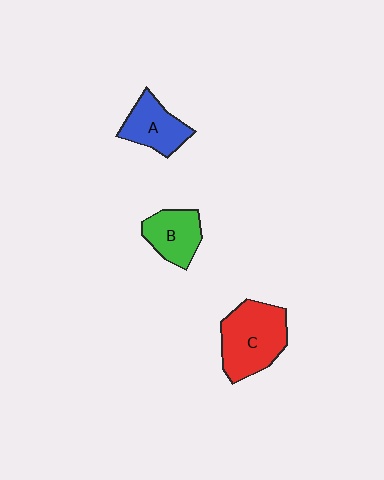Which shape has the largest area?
Shape C (red).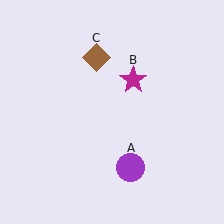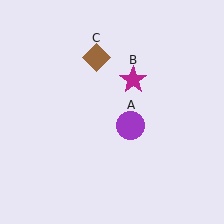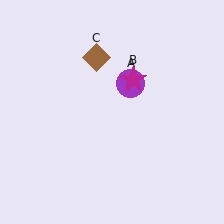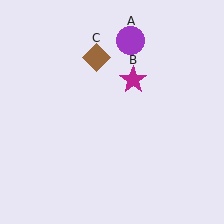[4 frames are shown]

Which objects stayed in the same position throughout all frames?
Magenta star (object B) and brown diamond (object C) remained stationary.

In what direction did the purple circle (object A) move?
The purple circle (object A) moved up.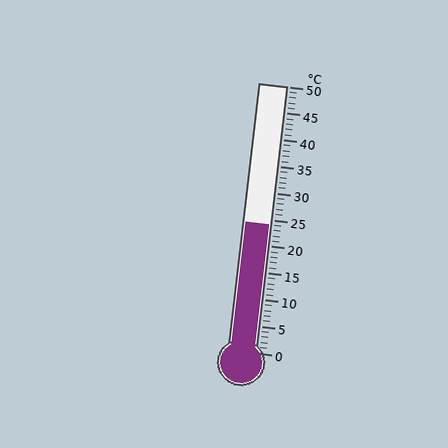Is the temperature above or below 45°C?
The temperature is below 45°C.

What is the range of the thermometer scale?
The thermometer scale ranges from 0°C to 50°C.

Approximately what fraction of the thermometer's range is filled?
The thermometer is filled to approximately 50% of its range.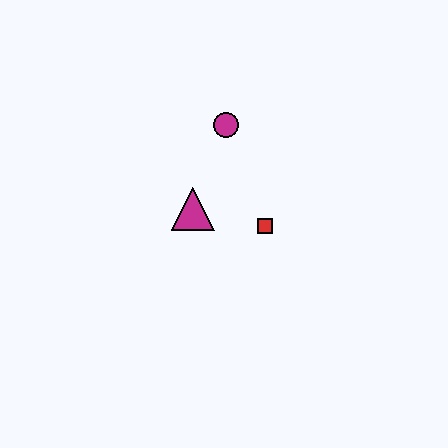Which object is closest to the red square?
The magenta triangle is closest to the red square.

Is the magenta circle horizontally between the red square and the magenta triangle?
Yes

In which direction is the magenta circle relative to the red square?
The magenta circle is above the red square.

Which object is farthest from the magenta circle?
The red square is farthest from the magenta circle.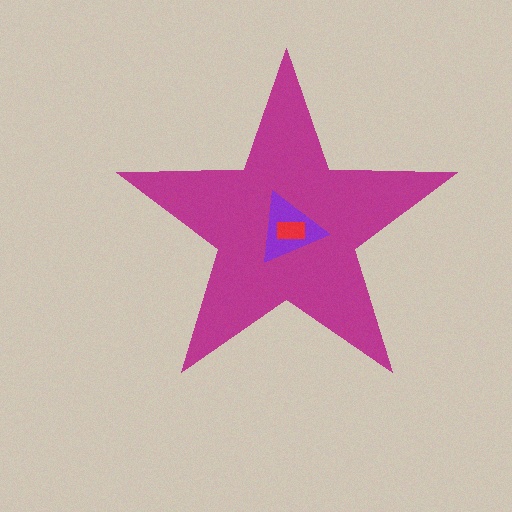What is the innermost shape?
The red rectangle.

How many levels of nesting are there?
3.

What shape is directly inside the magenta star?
The purple triangle.